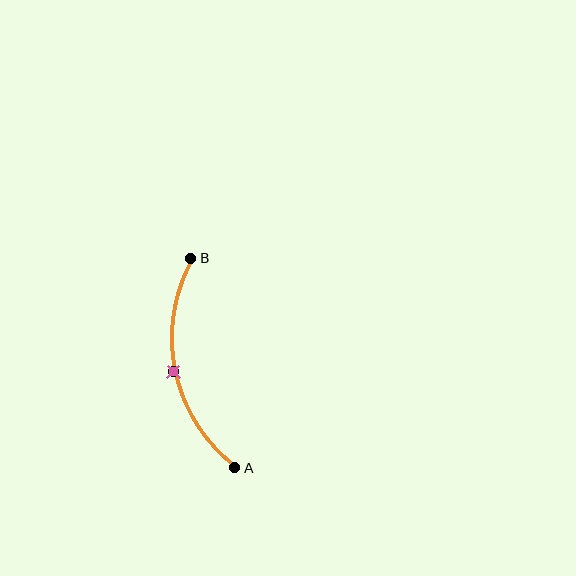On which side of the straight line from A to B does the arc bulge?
The arc bulges to the left of the straight line connecting A and B.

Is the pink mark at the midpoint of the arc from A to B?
Yes. The pink mark lies on the arc at equal arc-length from both A and B — it is the arc midpoint.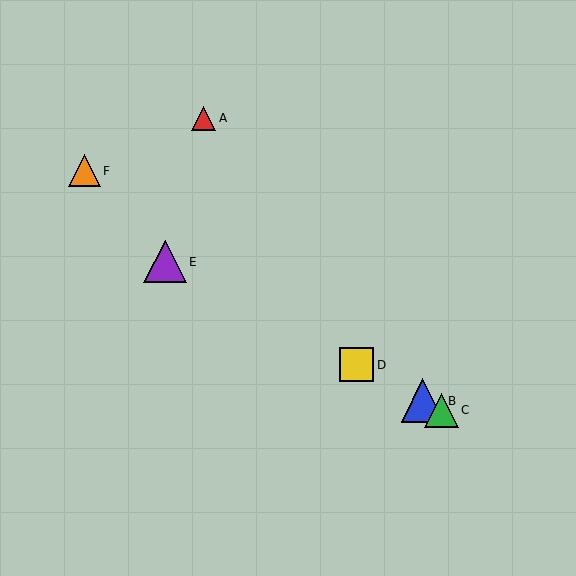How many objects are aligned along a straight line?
4 objects (B, C, D, E) are aligned along a straight line.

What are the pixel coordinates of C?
Object C is at (441, 410).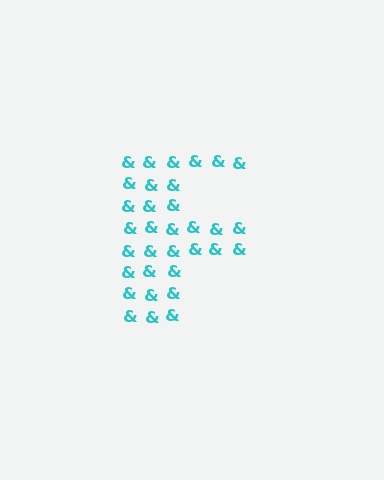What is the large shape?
The large shape is the letter F.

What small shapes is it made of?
It is made of small ampersands.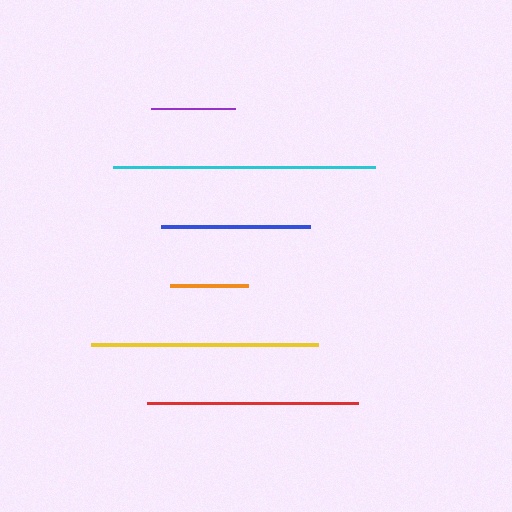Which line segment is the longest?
The cyan line is the longest at approximately 262 pixels.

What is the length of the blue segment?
The blue segment is approximately 149 pixels long.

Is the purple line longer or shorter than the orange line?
The purple line is longer than the orange line.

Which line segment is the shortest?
The orange line is the shortest at approximately 78 pixels.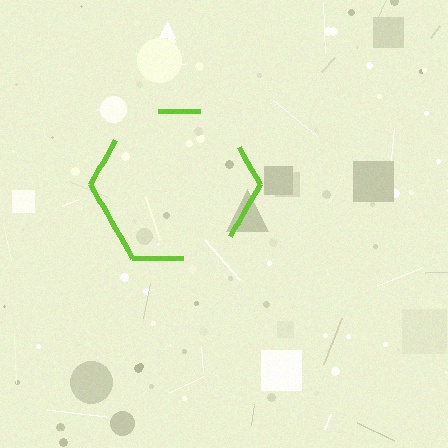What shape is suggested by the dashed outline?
The dashed outline suggests a hexagon.